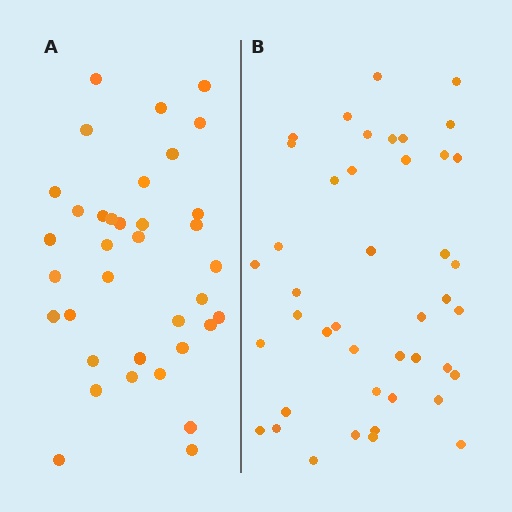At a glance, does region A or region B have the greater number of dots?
Region B (the right region) has more dots.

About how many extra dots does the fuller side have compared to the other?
Region B has roughly 8 or so more dots than region A.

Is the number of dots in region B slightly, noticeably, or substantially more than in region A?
Region B has only slightly more — the two regions are fairly close. The ratio is roughly 1.2 to 1.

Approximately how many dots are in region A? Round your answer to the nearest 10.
About 40 dots. (The exact count is 36, which rounds to 40.)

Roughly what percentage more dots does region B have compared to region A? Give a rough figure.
About 20% more.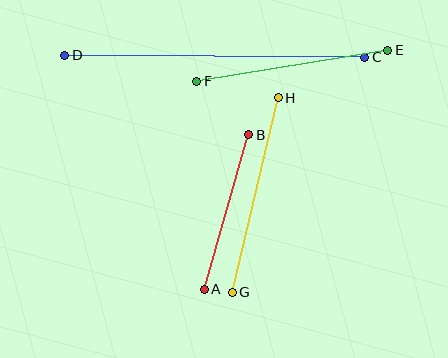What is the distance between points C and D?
The distance is approximately 300 pixels.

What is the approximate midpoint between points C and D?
The midpoint is at approximately (215, 56) pixels.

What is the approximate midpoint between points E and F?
The midpoint is at approximately (292, 66) pixels.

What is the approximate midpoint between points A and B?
The midpoint is at approximately (226, 212) pixels.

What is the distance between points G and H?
The distance is approximately 200 pixels.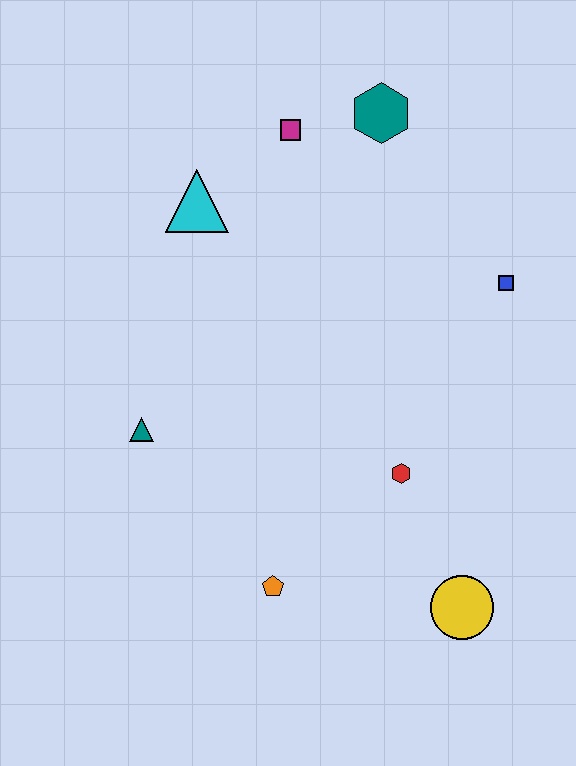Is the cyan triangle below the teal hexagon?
Yes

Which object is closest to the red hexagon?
The yellow circle is closest to the red hexagon.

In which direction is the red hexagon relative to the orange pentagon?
The red hexagon is to the right of the orange pentagon.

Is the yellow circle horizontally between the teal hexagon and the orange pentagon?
No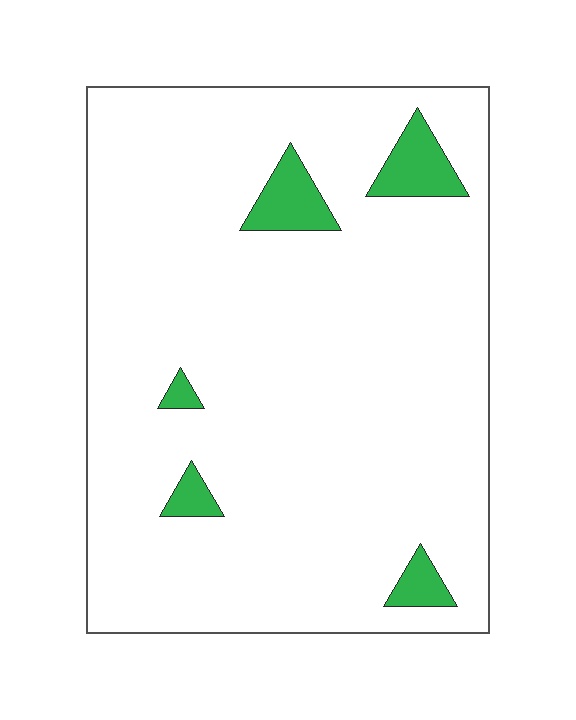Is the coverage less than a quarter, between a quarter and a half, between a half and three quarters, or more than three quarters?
Less than a quarter.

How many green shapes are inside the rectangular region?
5.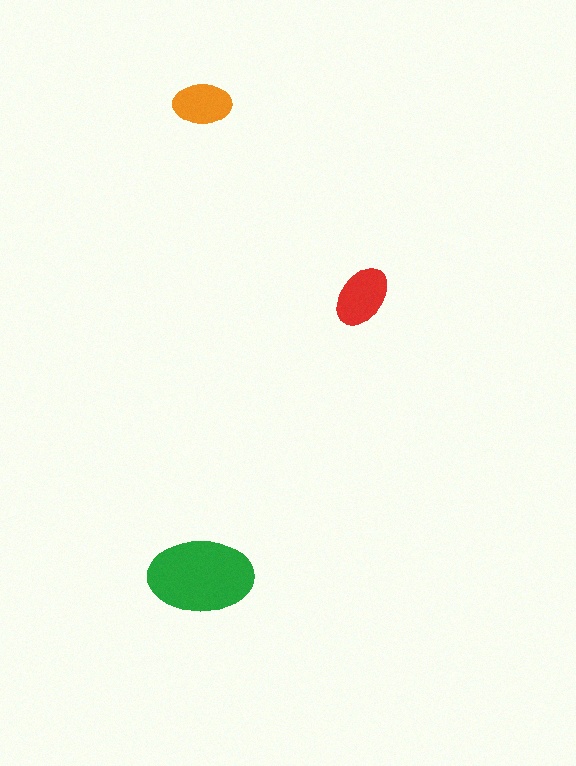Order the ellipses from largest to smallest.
the green one, the red one, the orange one.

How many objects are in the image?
There are 3 objects in the image.